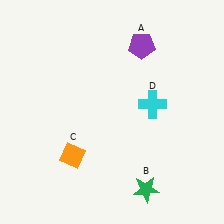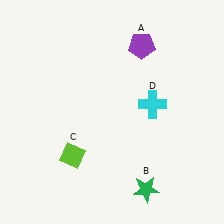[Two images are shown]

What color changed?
The diamond (C) changed from orange in Image 1 to lime in Image 2.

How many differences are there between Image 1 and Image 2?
There is 1 difference between the two images.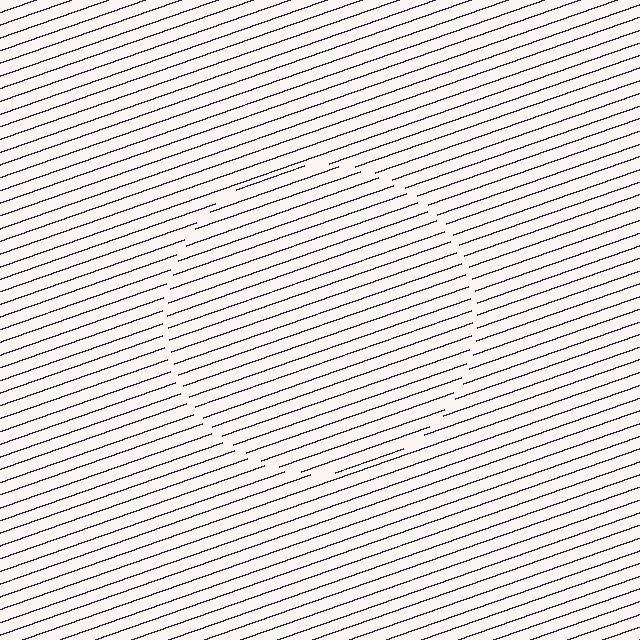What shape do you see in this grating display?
An illusory circle. The interior of the shape contains the same grating, shifted by half a period — the contour is defined by the phase discontinuity where line-ends from the inner and outer gratings abut.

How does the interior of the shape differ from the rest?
The interior of the shape contains the same grating, shifted by half a period — the contour is defined by the phase discontinuity where line-ends from the inner and outer gratings abut.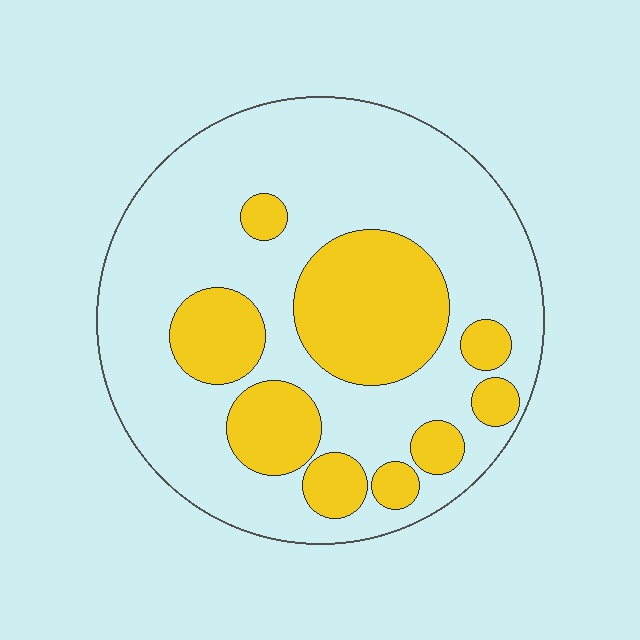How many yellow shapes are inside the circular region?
9.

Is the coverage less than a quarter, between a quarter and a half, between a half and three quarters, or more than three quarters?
Between a quarter and a half.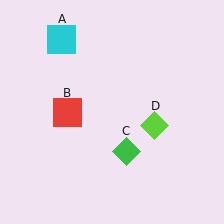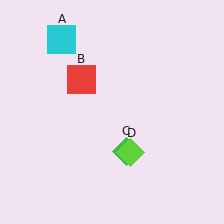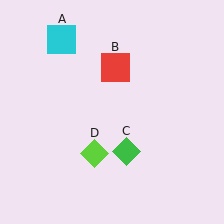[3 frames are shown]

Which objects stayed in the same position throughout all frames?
Cyan square (object A) and green diamond (object C) remained stationary.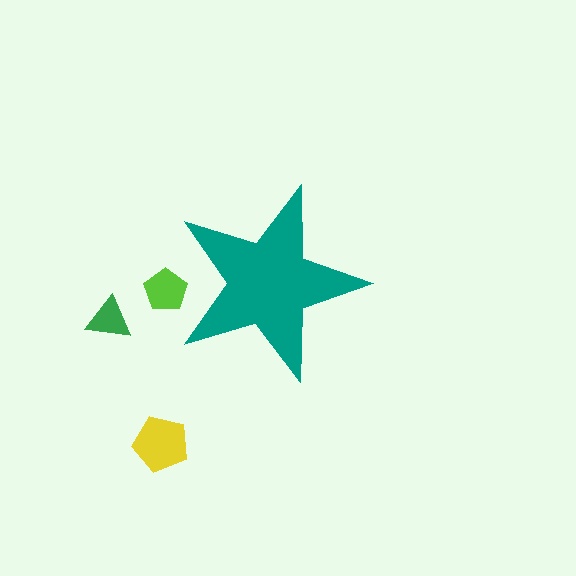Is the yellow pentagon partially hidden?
No, the yellow pentagon is fully visible.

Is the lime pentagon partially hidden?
Yes, the lime pentagon is partially hidden behind the teal star.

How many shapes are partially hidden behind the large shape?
1 shape is partially hidden.